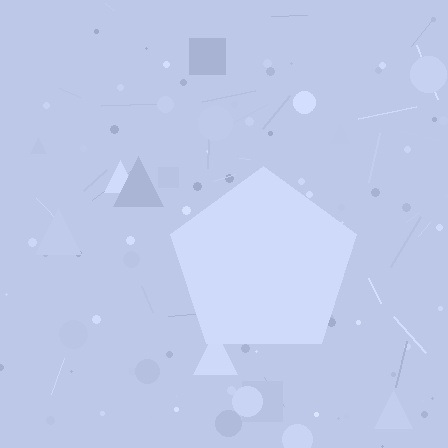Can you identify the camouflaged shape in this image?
The camouflaged shape is a pentagon.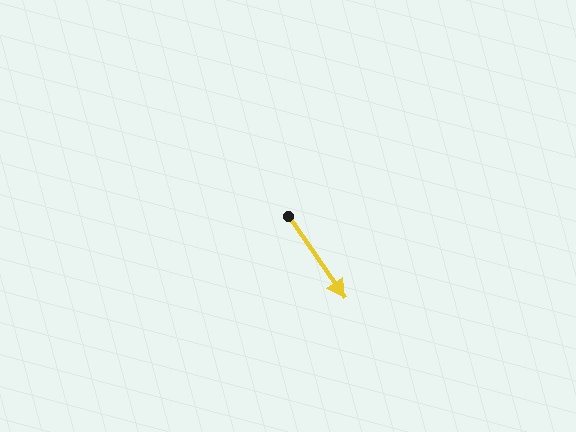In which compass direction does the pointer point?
Southeast.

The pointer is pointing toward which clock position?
Roughly 5 o'clock.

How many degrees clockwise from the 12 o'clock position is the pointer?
Approximately 145 degrees.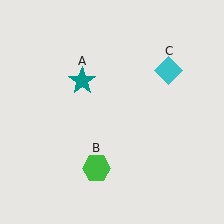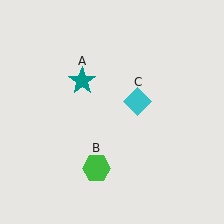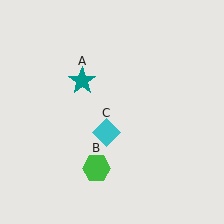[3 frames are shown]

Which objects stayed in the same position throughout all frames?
Teal star (object A) and green hexagon (object B) remained stationary.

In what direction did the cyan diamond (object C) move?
The cyan diamond (object C) moved down and to the left.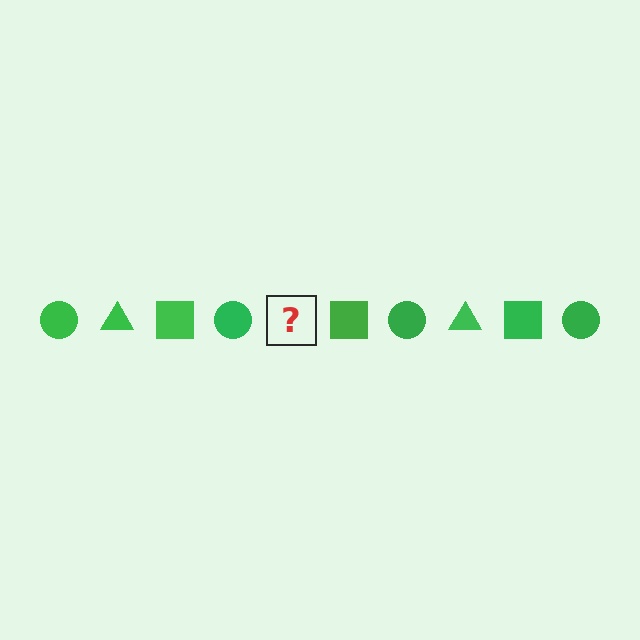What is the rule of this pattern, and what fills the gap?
The rule is that the pattern cycles through circle, triangle, square shapes in green. The gap should be filled with a green triangle.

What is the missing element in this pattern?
The missing element is a green triangle.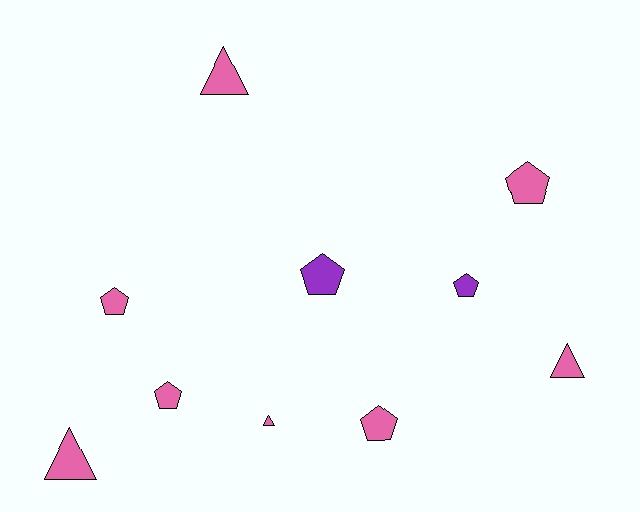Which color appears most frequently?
Pink, with 8 objects.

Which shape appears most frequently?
Pentagon, with 6 objects.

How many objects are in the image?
There are 10 objects.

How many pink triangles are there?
There are 4 pink triangles.